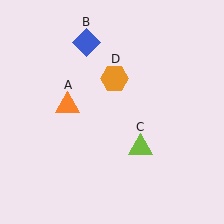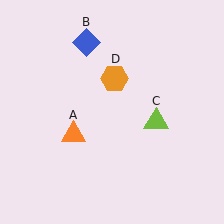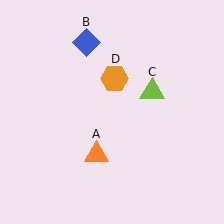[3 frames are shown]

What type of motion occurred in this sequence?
The orange triangle (object A), lime triangle (object C) rotated counterclockwise around the center of the scene.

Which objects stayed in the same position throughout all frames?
Blue diamond (object B) and orange hexagon (object D) remained stationary.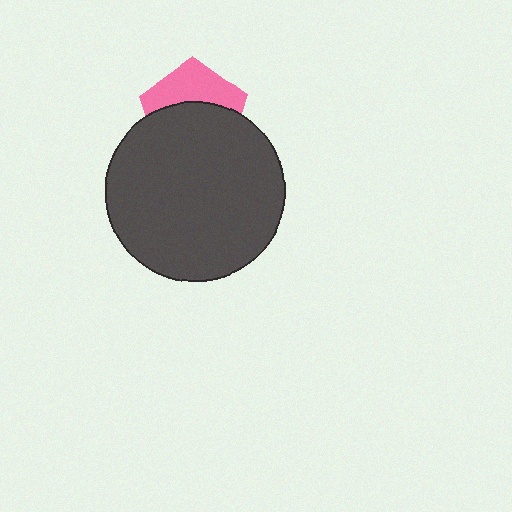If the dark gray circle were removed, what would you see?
You would see the complete pink pentagon.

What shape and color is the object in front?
The object in front is a dark gray circle.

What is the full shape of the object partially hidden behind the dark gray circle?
The partially hidden object is a pink pentagon.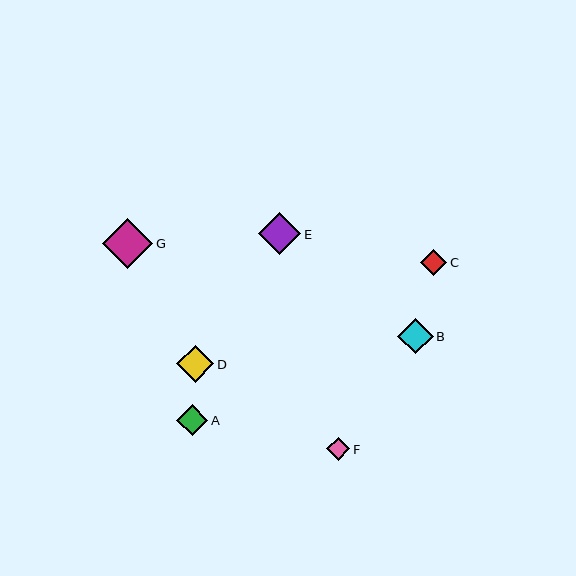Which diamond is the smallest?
Diamond F is the smallest with a size of approximately 23 pixels.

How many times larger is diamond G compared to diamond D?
Diamond G is approximately 1.4 times the size of diamond D.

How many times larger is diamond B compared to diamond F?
Diamond B is approximately 1.5 times the size of diamond F.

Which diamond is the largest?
Diamond G is the largest with a size of approximately 50 pixels.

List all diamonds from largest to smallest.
From largest to smallest: G, E, D, B, A, C, F.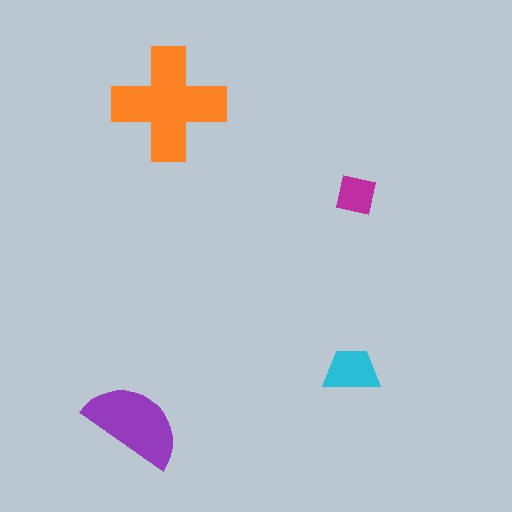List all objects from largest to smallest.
The orange cross, the purple semicircle, the cyan trapezoid, the magenta square.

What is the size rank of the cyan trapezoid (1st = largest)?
3rd.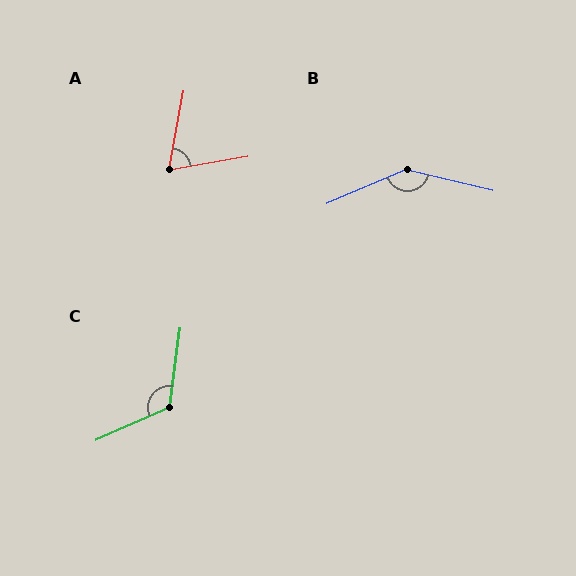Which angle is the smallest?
A, at approximately 70 degrees.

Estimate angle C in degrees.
Approximately 121 degrees.